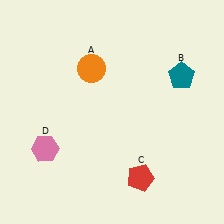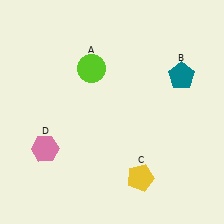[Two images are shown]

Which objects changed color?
A changed from orange to lime. C changed from red to yellow.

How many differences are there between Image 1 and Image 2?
There are 2 differences between the two images.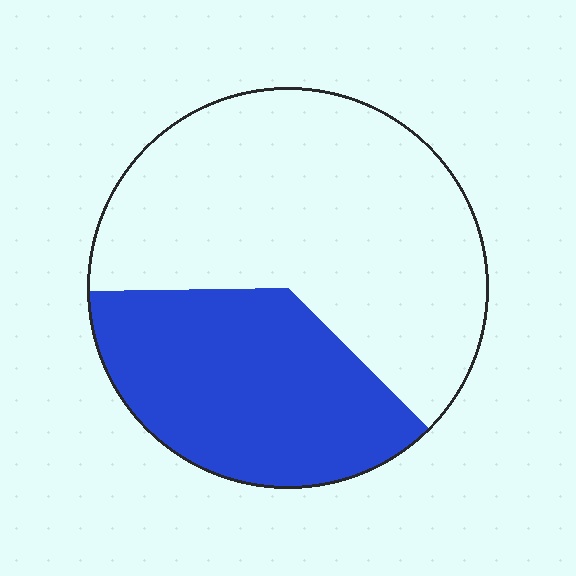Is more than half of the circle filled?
No.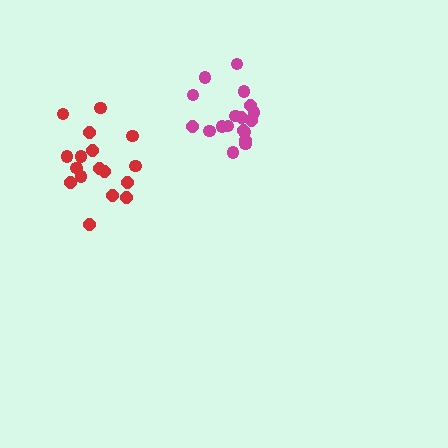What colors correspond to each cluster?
The clusters are colored: red, magenta.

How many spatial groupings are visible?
There are 2 spatial groupings.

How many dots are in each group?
Group 1: 17 dots, Group 2: 18 dots (35 total).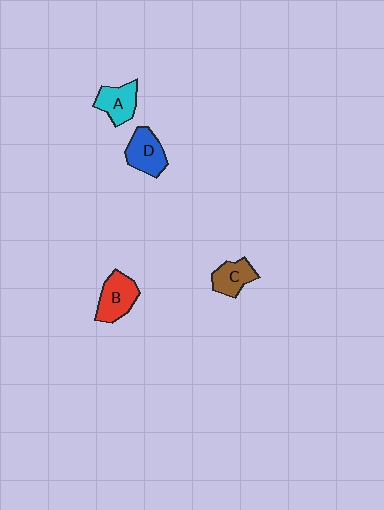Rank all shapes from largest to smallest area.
From largest to smallest: B (red), D (blue), A (cyan), C (brown).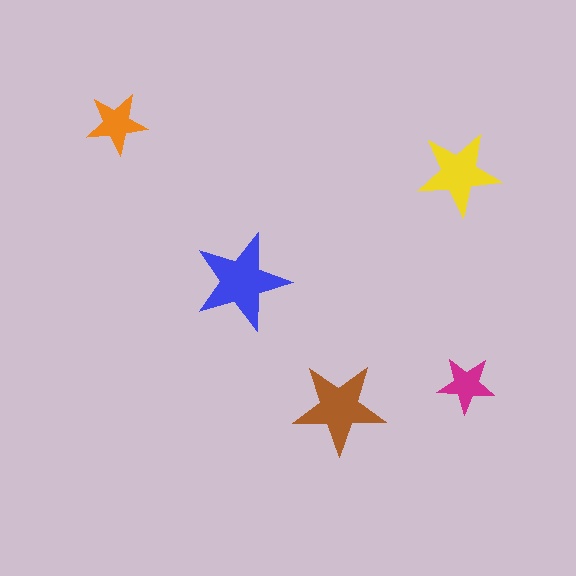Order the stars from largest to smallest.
the blue one, the brown one, the yellow one, the orange one, the magenta one.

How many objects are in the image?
There are 5 objects in the image.